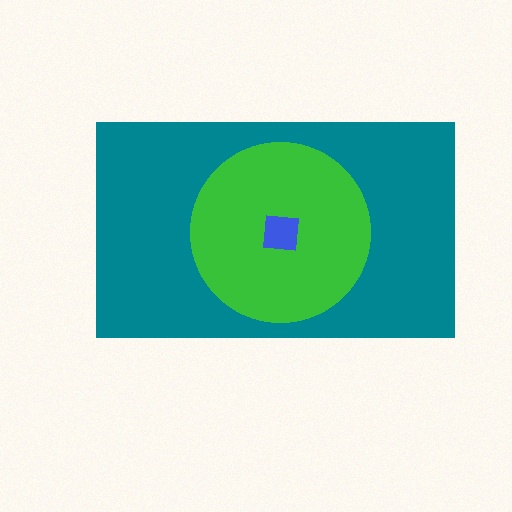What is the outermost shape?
The teal rectangle.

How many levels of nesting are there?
3.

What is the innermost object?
The blue square.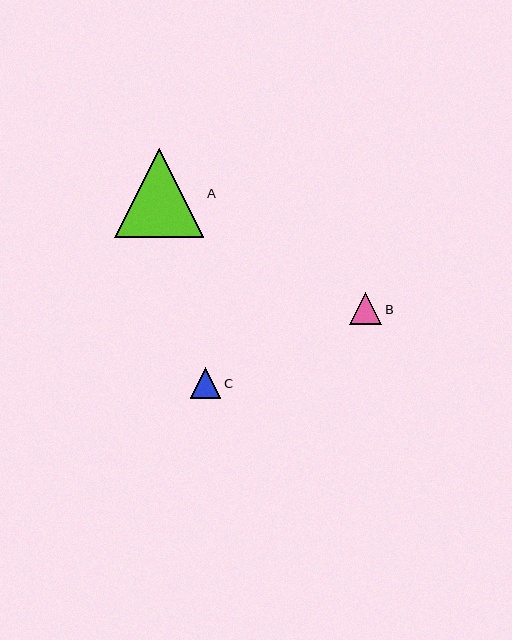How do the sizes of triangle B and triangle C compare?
Triangle B and triangle C are approximately the same size.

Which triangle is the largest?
Triangle A is the largest with a size of approximately 89 pixels.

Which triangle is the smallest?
Triangle C is the smallest with a size of approximately 30 pixels.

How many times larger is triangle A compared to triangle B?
Triangle A is approximately 2.8 times the size of triangle B.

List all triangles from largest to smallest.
From largest to smallest: A, B, C.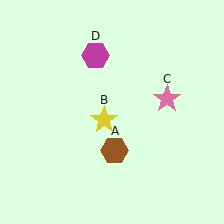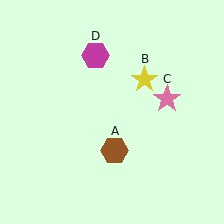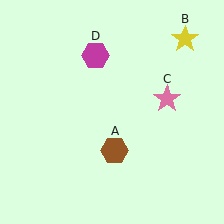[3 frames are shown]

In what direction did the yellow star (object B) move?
The yellow star (object B) moved up and to the right.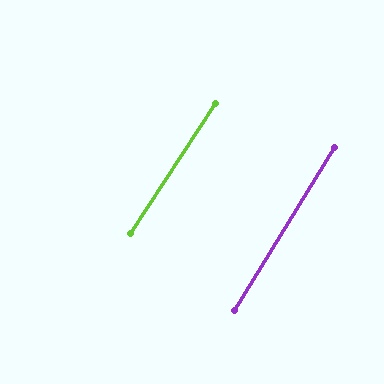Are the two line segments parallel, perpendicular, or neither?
Parallel — their directions differ by only 1.7°.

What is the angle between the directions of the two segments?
Approximately 2 degrees.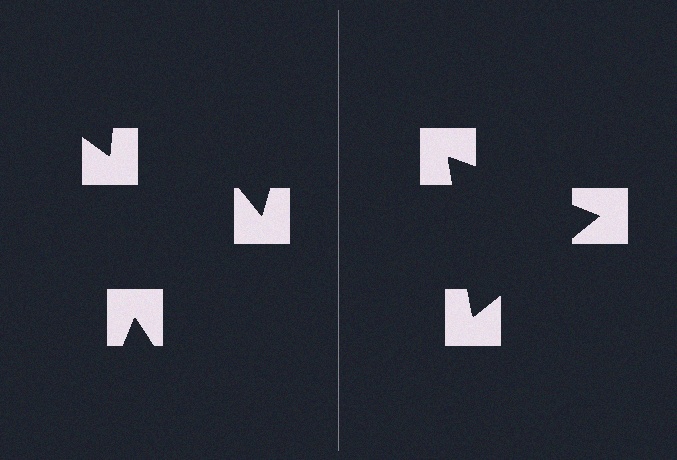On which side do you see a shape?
An illusory triangle appears on the right side. On the left side the wedge cuts are rotated, so no coherent shape forms.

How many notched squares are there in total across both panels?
6 — 3 on each side.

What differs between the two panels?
The notched squares are positioned identically on both sides; only the wedge orientations differ. On the right they align to a triangle; on the left they are misaligned.